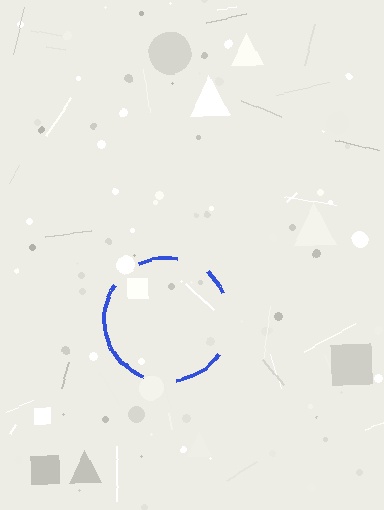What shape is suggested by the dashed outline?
The dashed outline suggests a circle.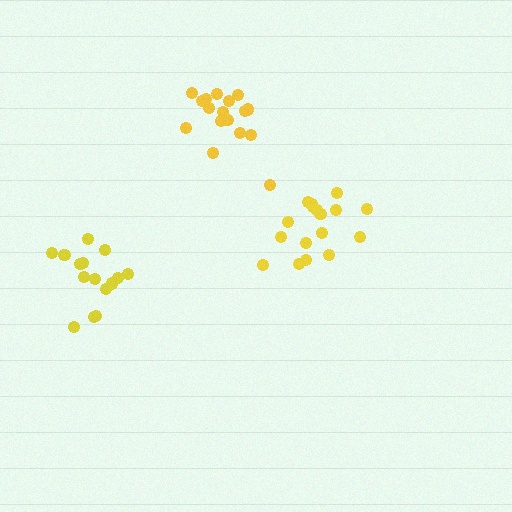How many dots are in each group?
Group 1: 17 dots, Group 2: 17 dots, Group 3: 15 dots (49 total).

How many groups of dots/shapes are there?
There are 3 groups.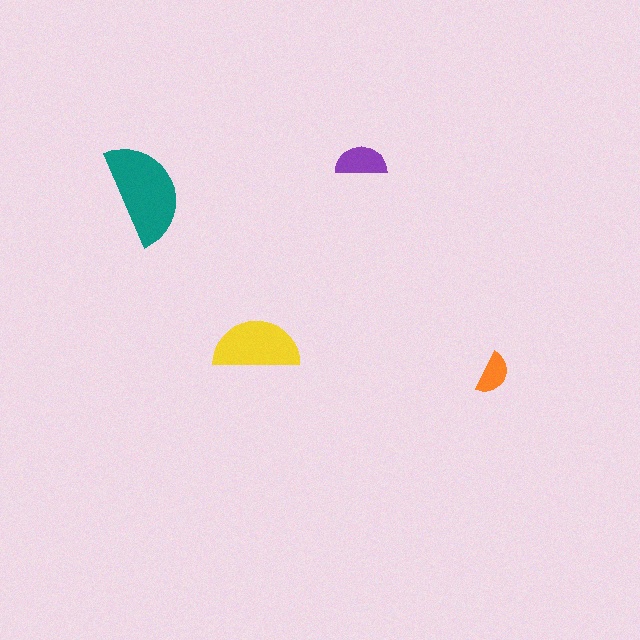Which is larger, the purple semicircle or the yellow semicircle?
The yellow one.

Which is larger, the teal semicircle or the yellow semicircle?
The teal one.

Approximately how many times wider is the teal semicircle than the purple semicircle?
About 2 times wider.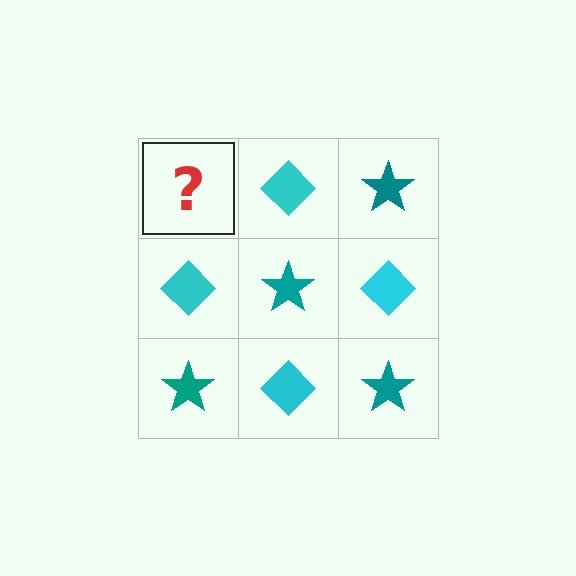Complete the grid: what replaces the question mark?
The question mark should be replaced with a teal star.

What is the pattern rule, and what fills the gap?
The rule is that it alternates teal star and cyan diamond in a checkerboard pattern. The gap should be filled with a teal star.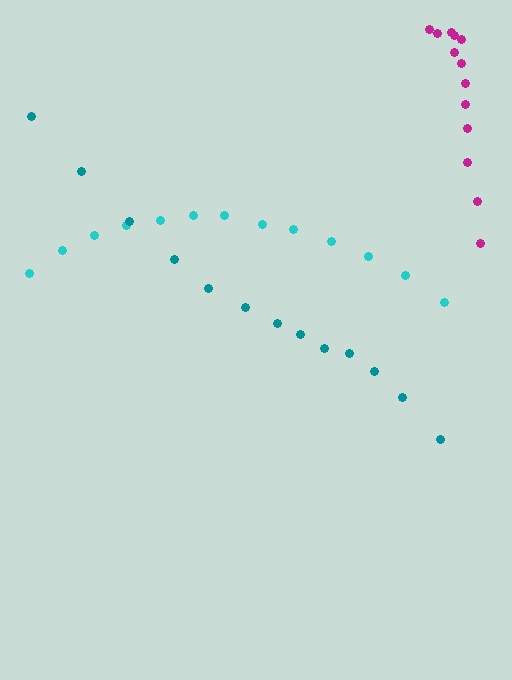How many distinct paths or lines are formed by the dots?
There are 3 distinct paths.